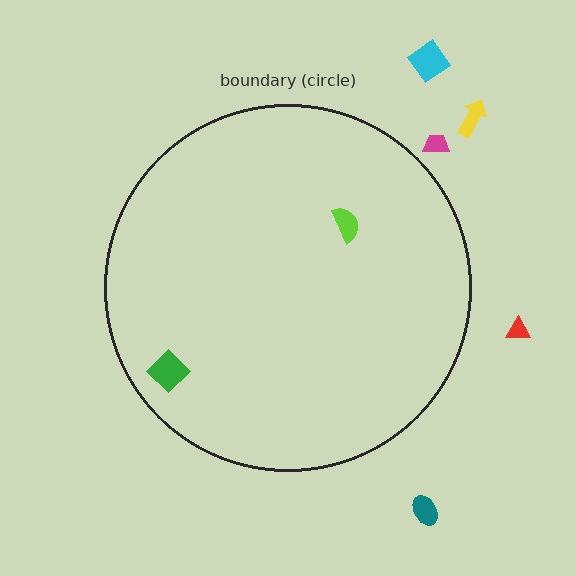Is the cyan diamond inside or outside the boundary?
Outside.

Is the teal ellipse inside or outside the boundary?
Outside.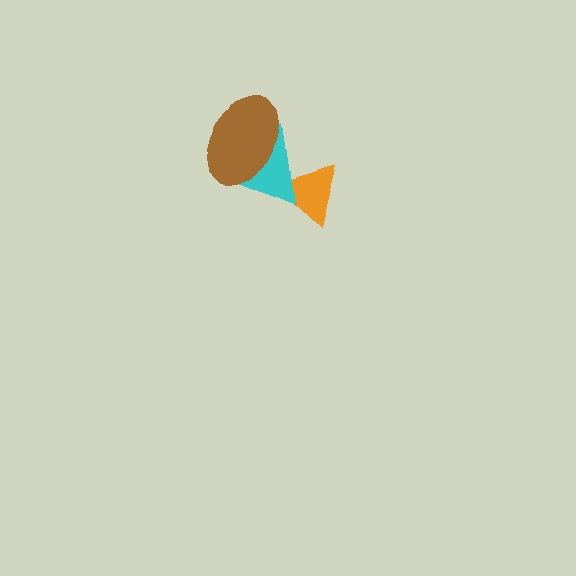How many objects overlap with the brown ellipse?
1 object overlaps with the brown ellipse.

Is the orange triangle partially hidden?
Yes, it is partially covered by another shape.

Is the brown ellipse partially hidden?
No, no other shape covers it.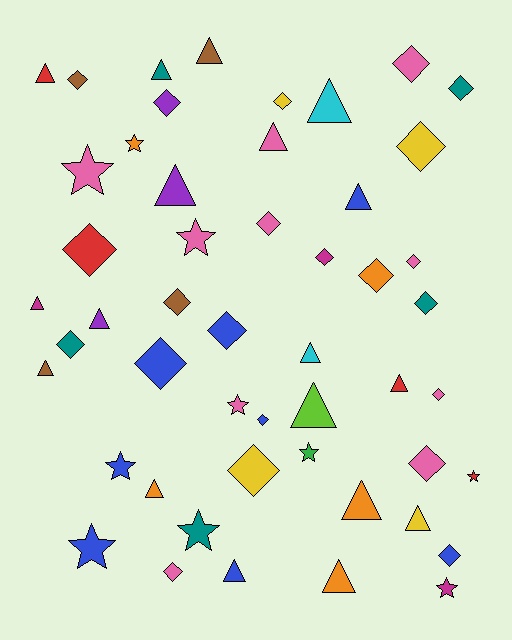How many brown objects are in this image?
There are 4 brown objects.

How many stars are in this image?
There are 10 stars.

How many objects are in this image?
There are 50 objects.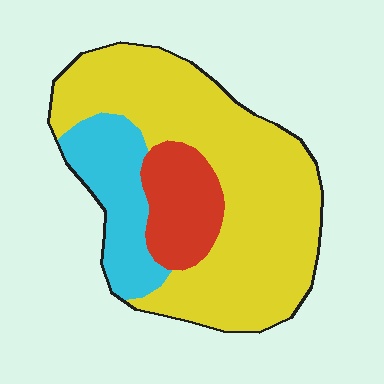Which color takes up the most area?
Yellow, at roughly 65%.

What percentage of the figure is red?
Red takes up less than a quarter of the figure.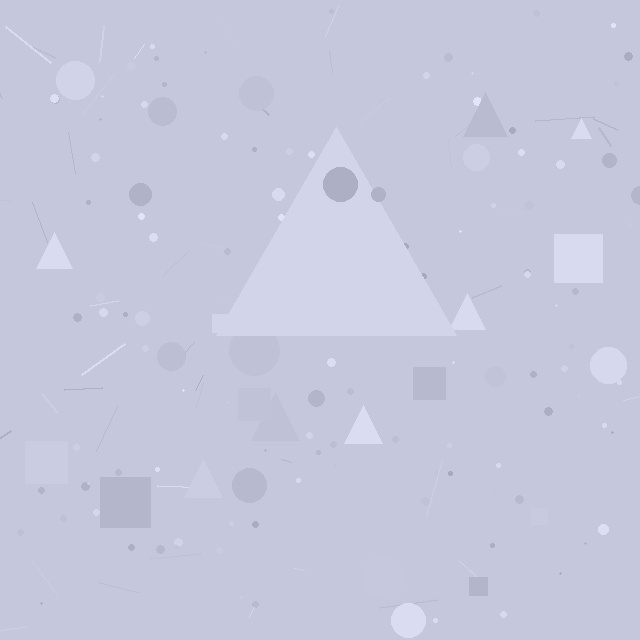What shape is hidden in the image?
A triangle is hidden in the image.